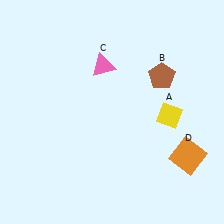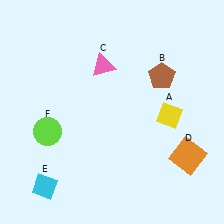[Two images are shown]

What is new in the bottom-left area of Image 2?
A cyan diamond (E) was added in the bottom-left area of Image 2.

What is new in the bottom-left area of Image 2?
A lime circle (F) was added in the bottom-left area of Image 2.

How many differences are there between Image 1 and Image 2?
There are 2 differences between the two images.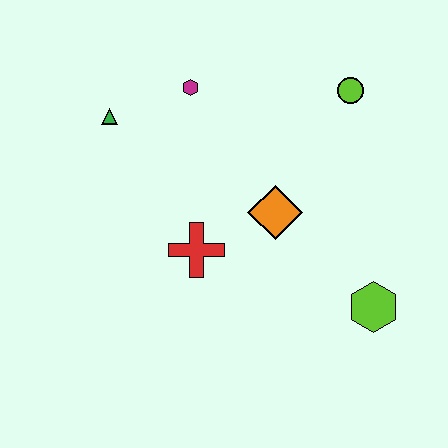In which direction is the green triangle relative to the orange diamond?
The green triangle is to the left of the orange diamond.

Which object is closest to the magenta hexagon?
The green triangle is closest to the magenta hexagon.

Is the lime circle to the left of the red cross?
No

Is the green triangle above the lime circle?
No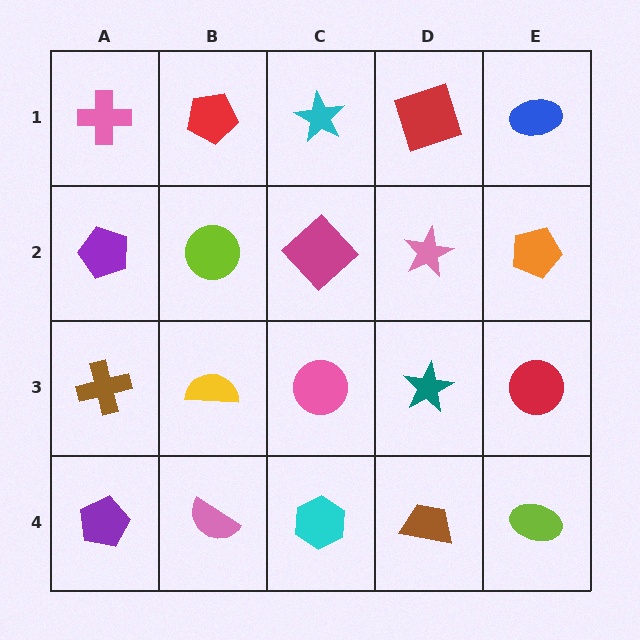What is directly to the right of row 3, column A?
A yellow semicircle.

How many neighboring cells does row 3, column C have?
4.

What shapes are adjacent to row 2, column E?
A blue ellipse (row 1, column E), a red circle (row 3, column E), a pink star (row 2, column D).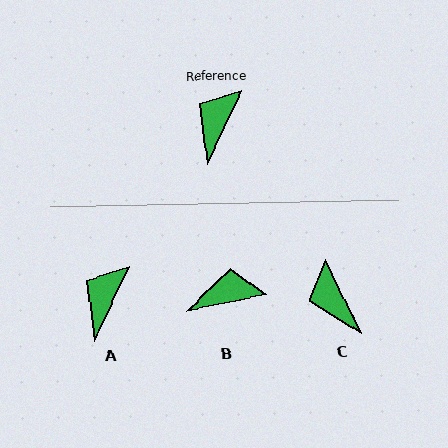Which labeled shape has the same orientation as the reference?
A.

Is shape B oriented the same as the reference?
No, it is off by about 54 degrees.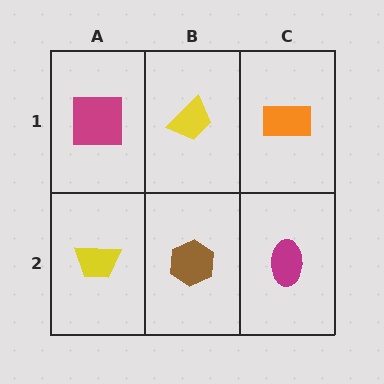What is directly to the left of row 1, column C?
A yellow trapezoid.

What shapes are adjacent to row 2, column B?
A yellow trapezoid (row 1, column B), a yellow trapezoid (row 2, column A), a magenta ellipse (row 2, column C).